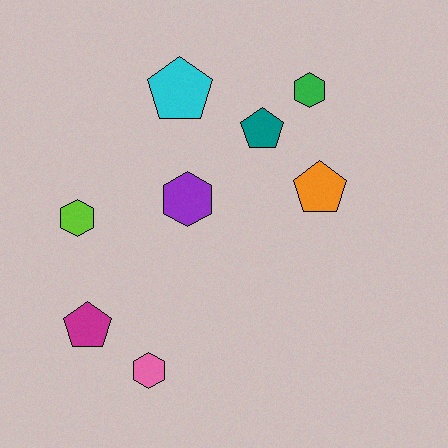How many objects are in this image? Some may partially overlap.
There are 8 objects.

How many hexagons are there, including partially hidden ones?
There are 4 hexagons.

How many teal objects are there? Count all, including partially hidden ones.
There is 1 teal object.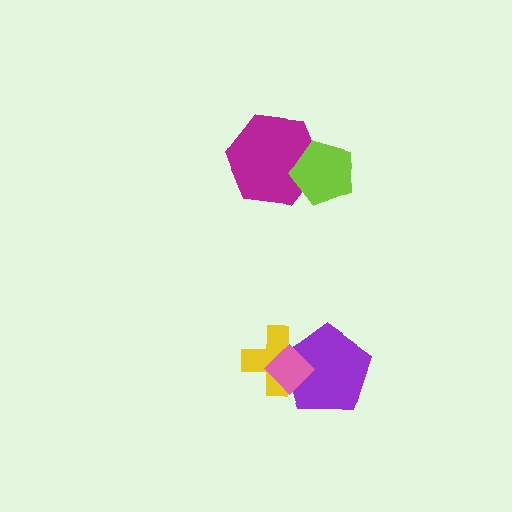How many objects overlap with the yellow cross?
2 objects overlap with the yellow cross.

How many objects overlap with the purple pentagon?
2 objects overlap with the purple pentagon.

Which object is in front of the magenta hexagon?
The lime pentagon is in front of the magenta hexagon.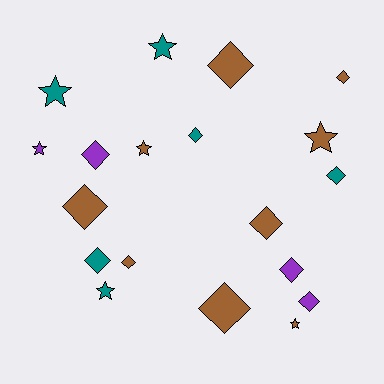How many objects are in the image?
There are 19 objects.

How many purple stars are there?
There is 1 purple star.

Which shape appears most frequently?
Diamond, with 12 objects.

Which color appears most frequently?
Brown, with 9 objects.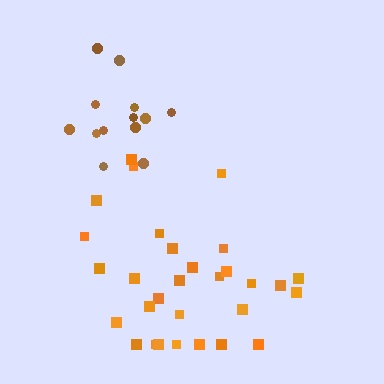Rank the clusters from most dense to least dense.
orange, brown.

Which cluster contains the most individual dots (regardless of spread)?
Orange (30).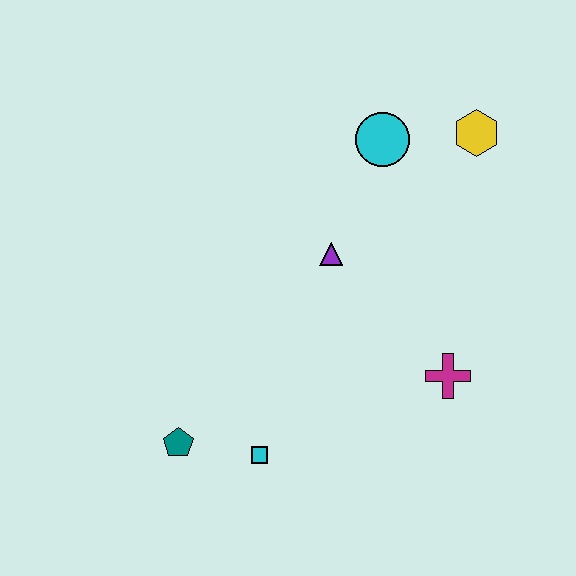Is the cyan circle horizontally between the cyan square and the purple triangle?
No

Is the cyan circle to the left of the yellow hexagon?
Yes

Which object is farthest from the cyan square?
The yellow hexagon is farthest from the cyan square.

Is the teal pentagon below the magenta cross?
Yes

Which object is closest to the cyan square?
The teal pentagon is closest to the cyan square.